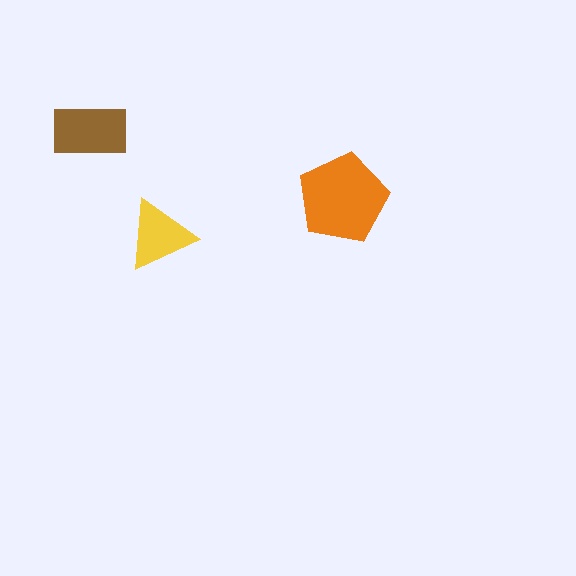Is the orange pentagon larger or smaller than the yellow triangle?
Larger.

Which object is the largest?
The orange pentagon.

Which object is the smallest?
The yellow triangle.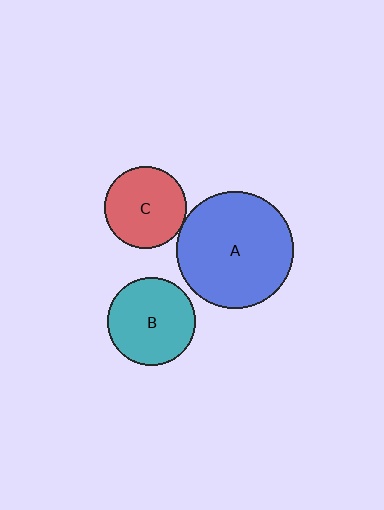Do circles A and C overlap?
Yes.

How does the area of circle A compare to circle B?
Approximately 1.8 times.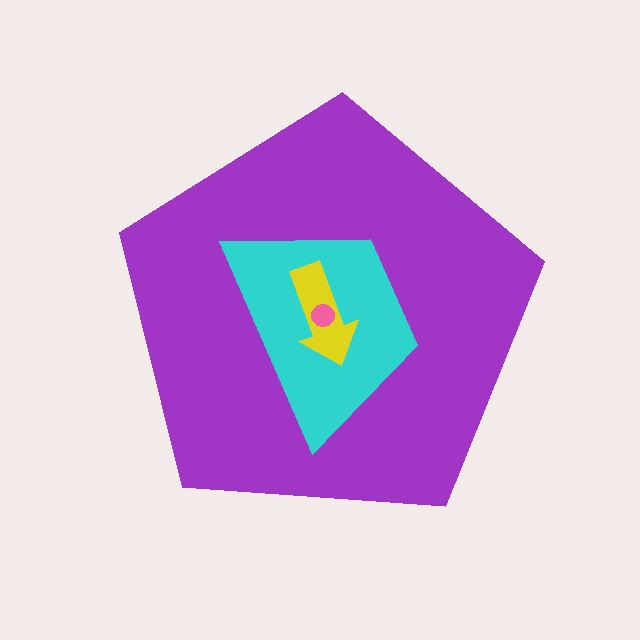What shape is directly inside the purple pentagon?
The cyan trapezoid.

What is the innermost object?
The pink circle.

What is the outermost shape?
The purple pentagon.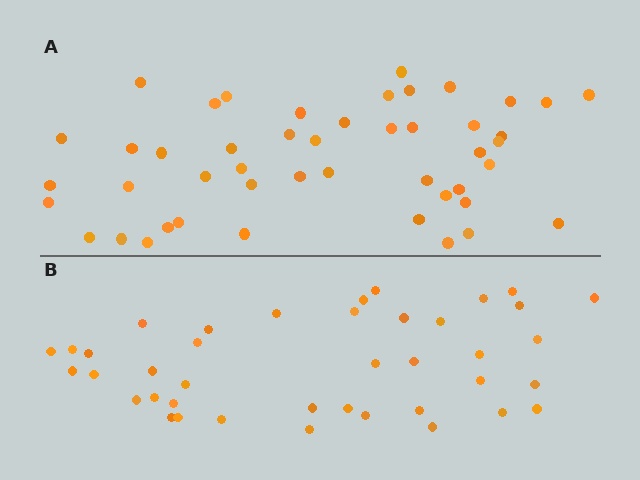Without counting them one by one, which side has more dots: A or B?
Region A (the top region) has more dots.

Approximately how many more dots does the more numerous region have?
Region A has roughly 8 or so more dots than region B.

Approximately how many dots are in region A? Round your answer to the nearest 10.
About 50 dots. (The exact count is 47, which rounds to 50.)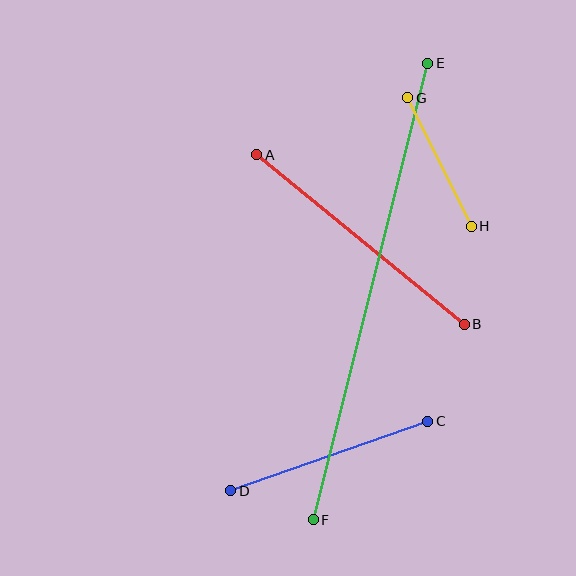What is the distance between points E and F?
The distance is approximately 471 pixels.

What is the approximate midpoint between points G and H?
The midpoint is at approximately (439, 162) pixels.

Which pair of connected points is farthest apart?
Points E and F are farthest apart.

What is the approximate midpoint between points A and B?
The midpoint is at approximately (361, 240) pixels.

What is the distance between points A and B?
The distance is approximately 268 pixels.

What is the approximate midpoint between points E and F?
The midpoint is at approximately (371, 291) pixels.